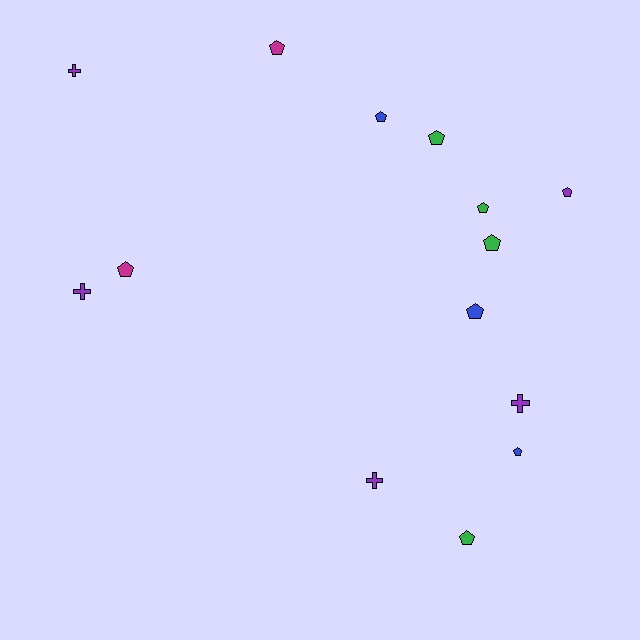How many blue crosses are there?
There are no blue crosses.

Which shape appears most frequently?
Pentagon, with 10 objects.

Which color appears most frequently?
Purple, with 5 objects.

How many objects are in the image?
There are 14 objects.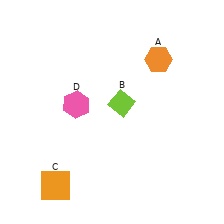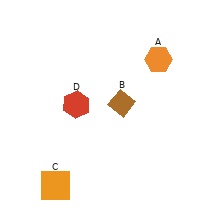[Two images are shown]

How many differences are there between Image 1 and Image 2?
There are 2 differences between the two images.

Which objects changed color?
B changed from lime to brown. D changed from pink to red.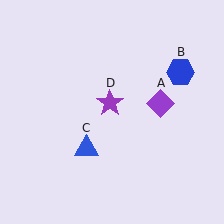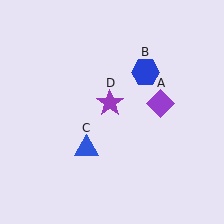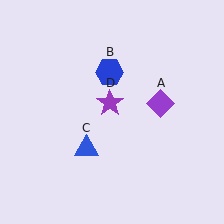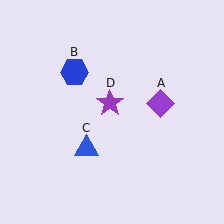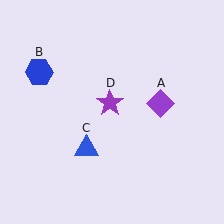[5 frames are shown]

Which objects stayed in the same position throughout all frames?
Purple diamond (object A) and blue triangle (object C) and purple star (object D) remained stationary.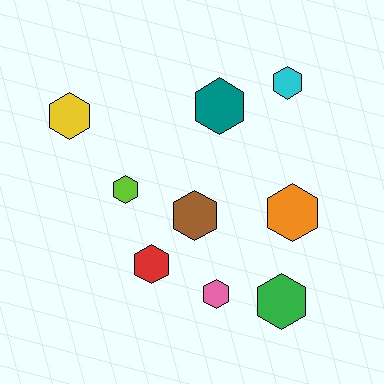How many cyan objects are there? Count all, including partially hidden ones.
There is 1 cyan object.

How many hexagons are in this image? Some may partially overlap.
There are 9 hexagons.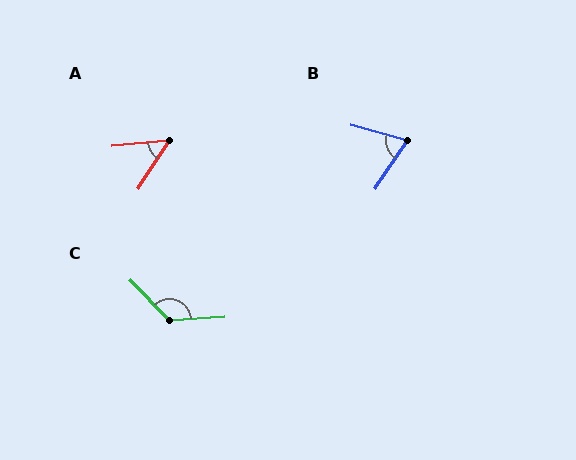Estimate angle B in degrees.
Approximately 71 degrees.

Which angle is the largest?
C, at approximately 131 degrees.